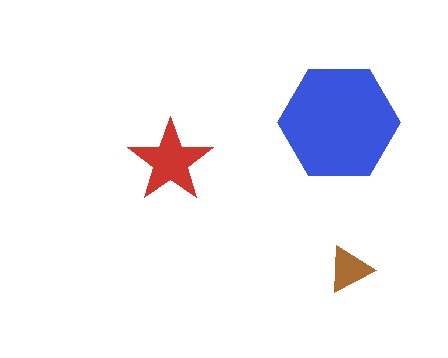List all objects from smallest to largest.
The brown triangle, the red star, the blue hexagon.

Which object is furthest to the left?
The red star is leftmost.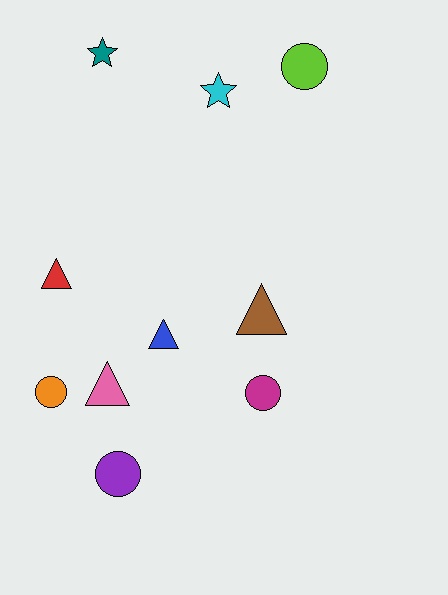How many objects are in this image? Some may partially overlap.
There are 10 objects.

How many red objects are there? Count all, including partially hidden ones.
There is 1 red object.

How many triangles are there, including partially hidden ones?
There are 4 triangles.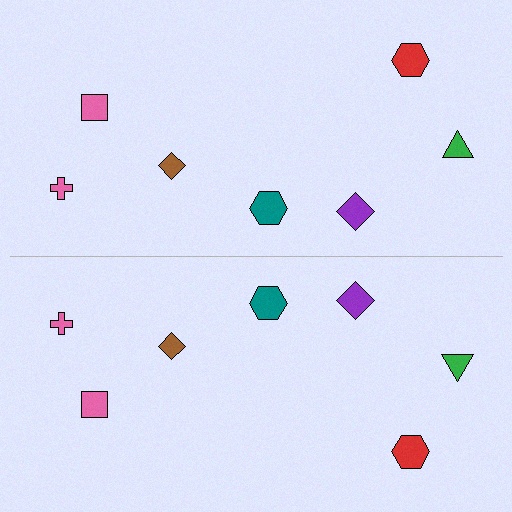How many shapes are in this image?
There are 14 shapes in this image.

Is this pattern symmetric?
Yes, this pattern has bilateral (reflection) symmetry.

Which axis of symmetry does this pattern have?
The pattern has a horizontal axis of symmetry running through the center of the image.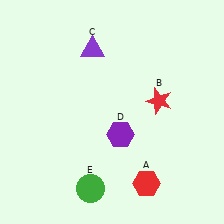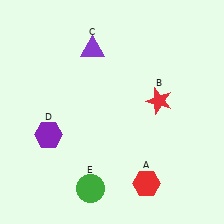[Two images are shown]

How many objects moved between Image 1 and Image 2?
1 object moved between the two images.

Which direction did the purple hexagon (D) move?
The purple hexagon (D) moved left.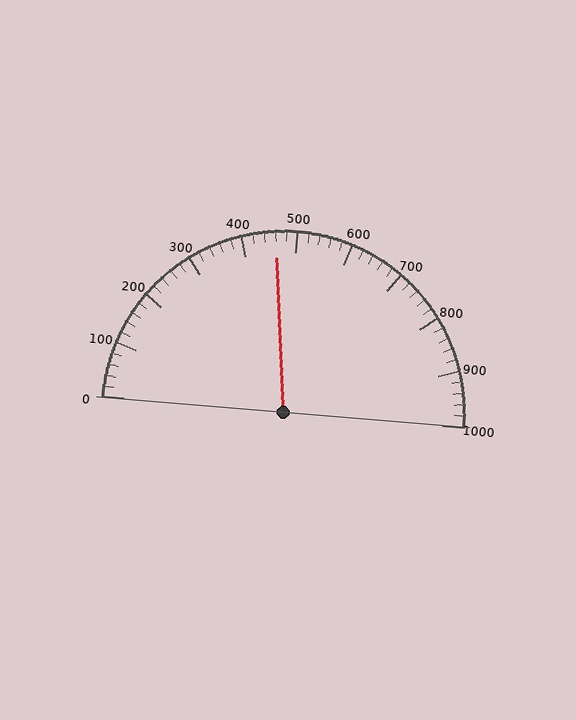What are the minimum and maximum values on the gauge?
The gauge ranges from 0 to 1000.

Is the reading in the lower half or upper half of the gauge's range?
The reading is in the lower half of the range (0 to 1000).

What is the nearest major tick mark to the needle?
The nearest major tick mark is 500.